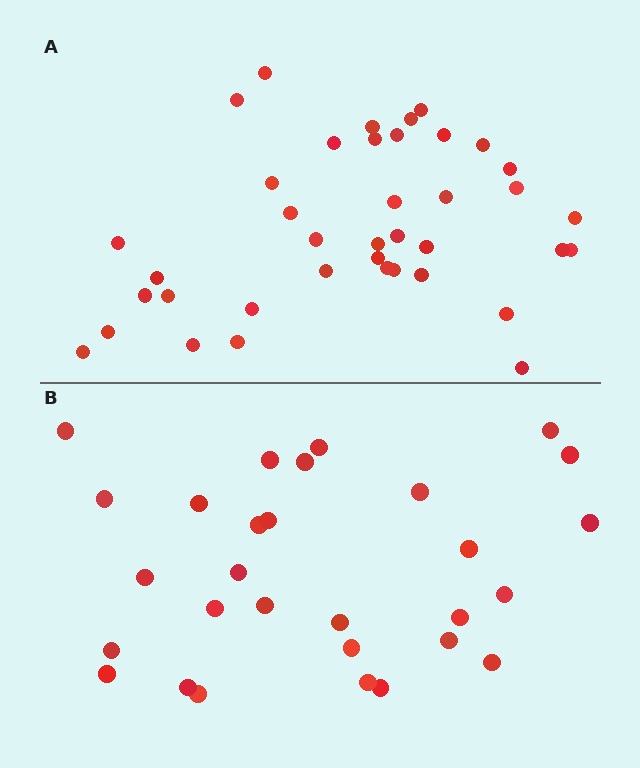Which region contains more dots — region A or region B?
Region A (the top region) has more dots.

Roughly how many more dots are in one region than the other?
Region A has roughly 10 or so more dots than region B.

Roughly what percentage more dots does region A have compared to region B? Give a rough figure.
About 35% more.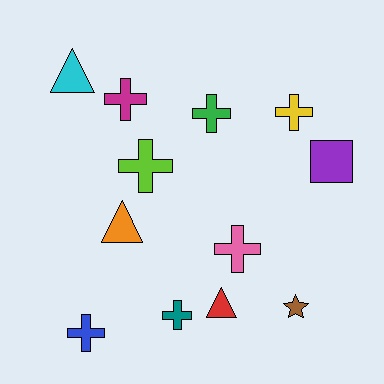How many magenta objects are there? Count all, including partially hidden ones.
There is 1 magenta object.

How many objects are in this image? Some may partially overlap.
There are 12 objects.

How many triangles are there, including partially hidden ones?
There are 3 triangles.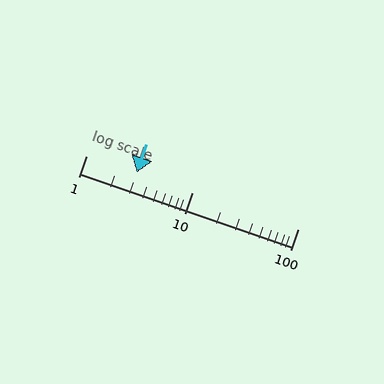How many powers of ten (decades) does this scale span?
The scale spans 2 decades, from 1 to 100.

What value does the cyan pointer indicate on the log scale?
The pointer indicates approximately 3.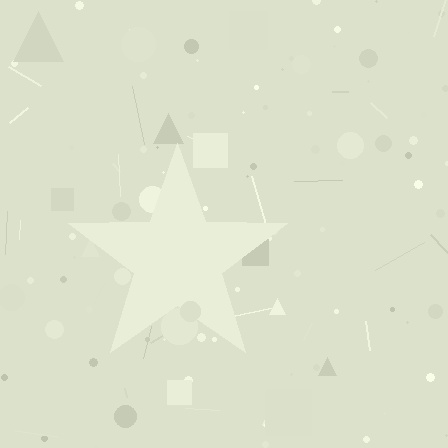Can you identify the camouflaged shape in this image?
The camouflaged shape is a star.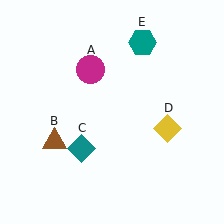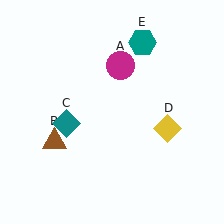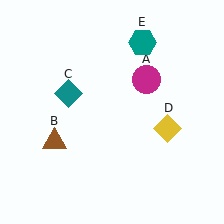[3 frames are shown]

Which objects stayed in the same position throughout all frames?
Brown triangle (object B) and yellow diamond (object D) and teal hexagon (object E) remained stationary.